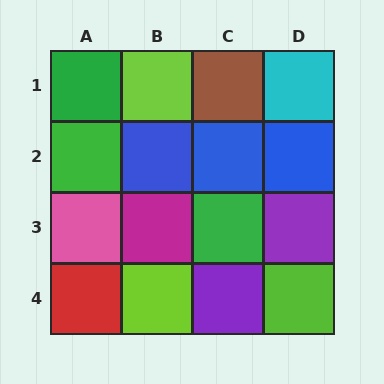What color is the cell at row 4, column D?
Lime.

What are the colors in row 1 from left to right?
Green, lime, brown, cyan.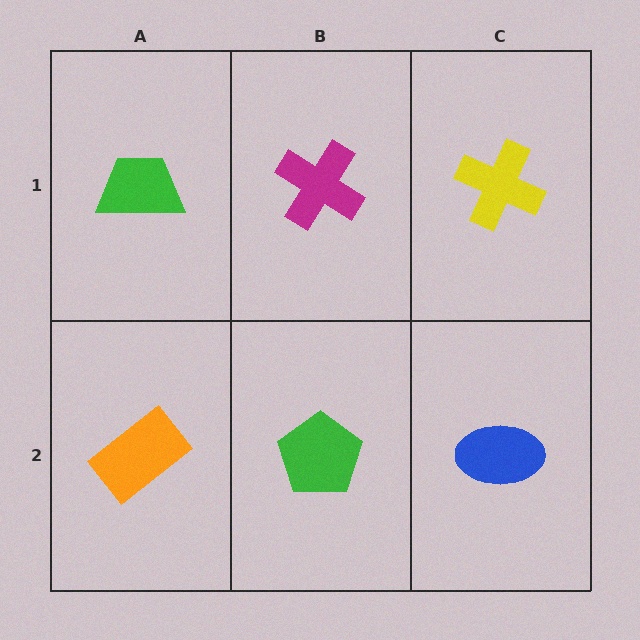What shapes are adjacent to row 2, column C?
A yellow cross (row 1, column C), a green pentagon (row 2, column B).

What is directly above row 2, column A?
A green trapezoid.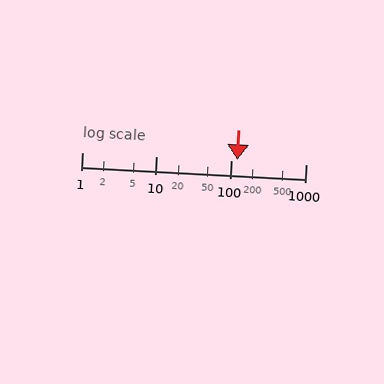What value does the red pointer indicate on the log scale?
The pointer indicates approximately 120.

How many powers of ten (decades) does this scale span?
The scale spans 3 decades, from 1 to 1000.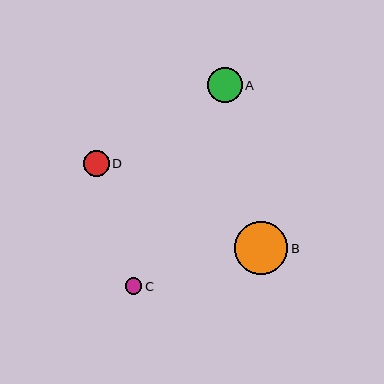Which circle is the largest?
Circle B is the largest with a size of approximately 53 pixels.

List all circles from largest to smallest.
From largest to smallest: B, A, D, C.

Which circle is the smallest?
Circle C is the smallest with a size of approximately 17 pixels.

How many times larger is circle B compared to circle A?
Circle B is approximately 1.5 times the size of circle A.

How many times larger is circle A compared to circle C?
Circle A is approximately 2.1 times the size of circle C.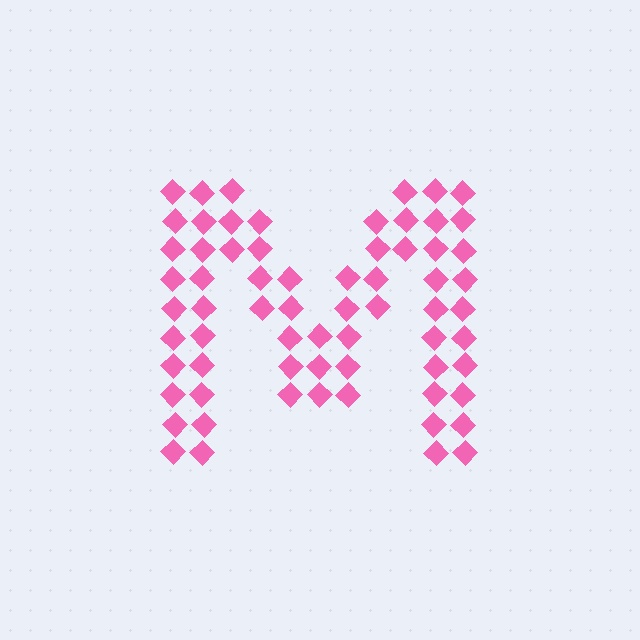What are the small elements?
The small elements are diamonds.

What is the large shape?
The large shape is the letter M.